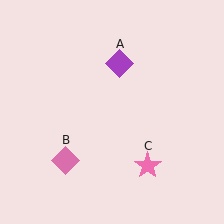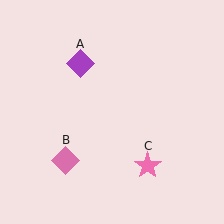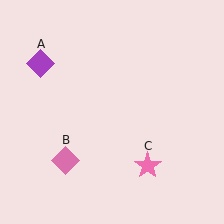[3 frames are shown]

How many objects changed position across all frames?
1 object changed position: purple diamond (object A).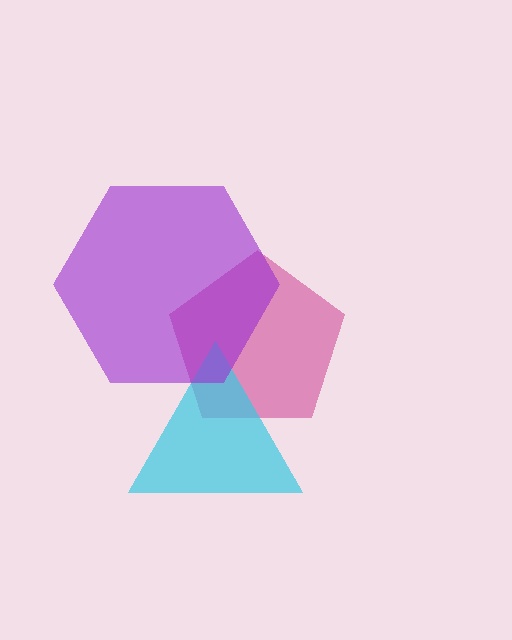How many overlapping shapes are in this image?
There are 3 overlapping shapes in the image.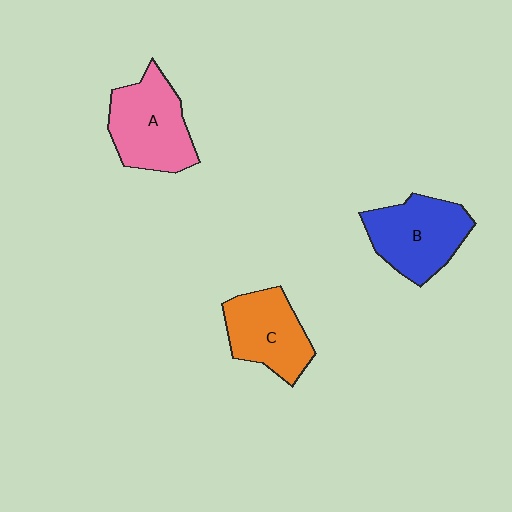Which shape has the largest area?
Shape A (pink).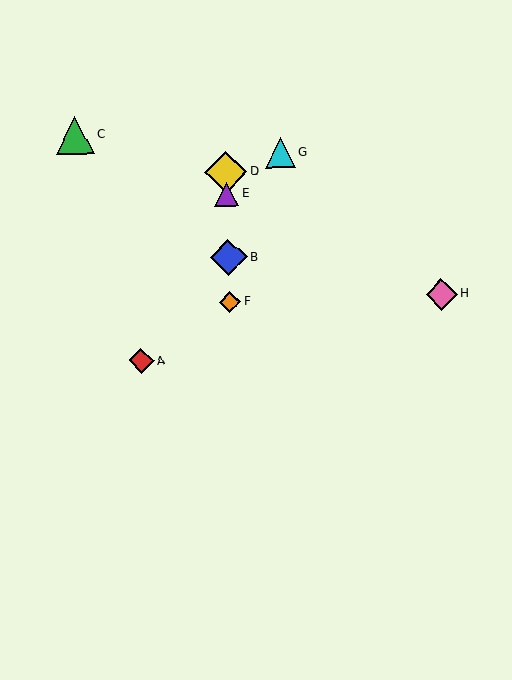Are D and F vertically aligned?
Yes, both are at x≈226.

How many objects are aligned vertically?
4 objects (B, D, E, F) are aligned vertically.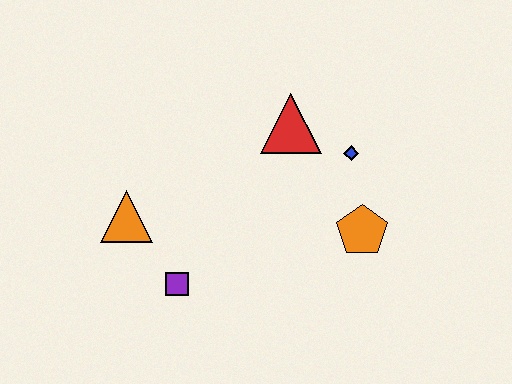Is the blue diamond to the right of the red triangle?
Yes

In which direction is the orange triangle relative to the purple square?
The orange triangle is above the purple square.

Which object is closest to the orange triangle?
The purple square is closest to the orange triangle.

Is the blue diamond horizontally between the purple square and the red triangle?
No